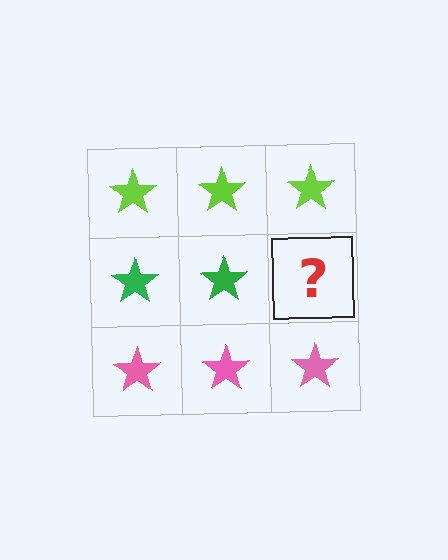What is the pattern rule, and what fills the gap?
The rule is that each row has a consistent color. The gap should be filled with a green star.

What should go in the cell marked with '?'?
The missing cell should contain a green star.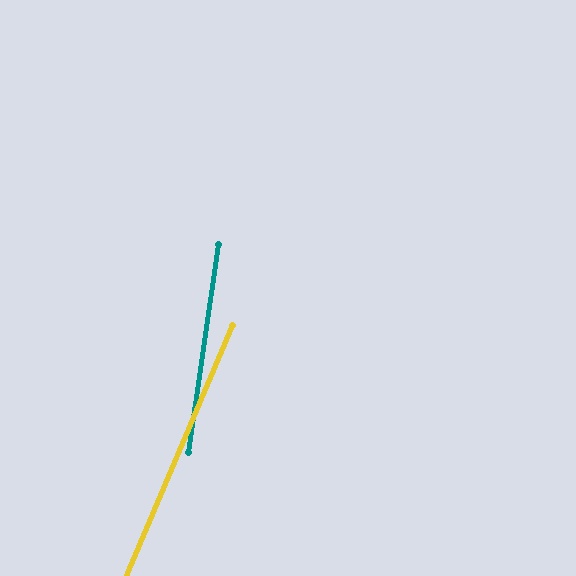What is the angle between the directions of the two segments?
Approximately 15 degrees.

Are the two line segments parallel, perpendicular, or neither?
Neither parallel nor perpendicular — they differ by about 15°.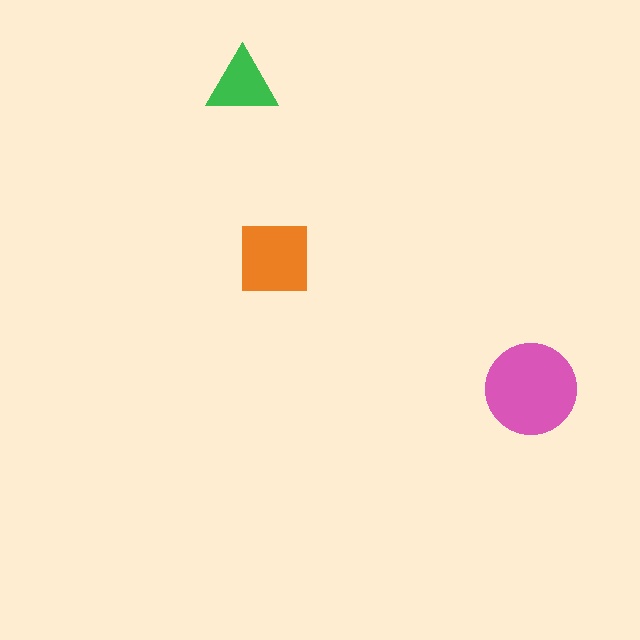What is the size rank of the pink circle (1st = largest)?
1st.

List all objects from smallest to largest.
The green triangle, the orange square, the pink circle.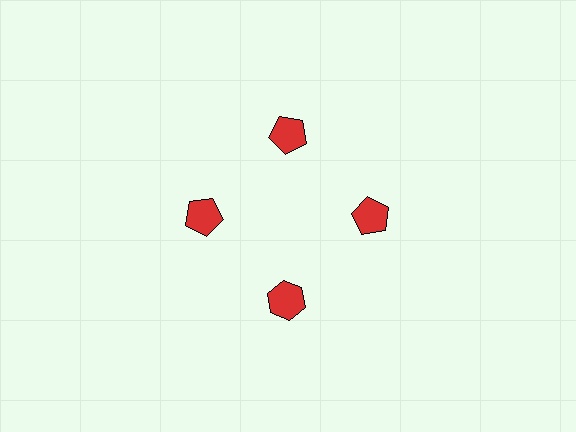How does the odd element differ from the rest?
It has a different shape: hexagon instead of pentagon.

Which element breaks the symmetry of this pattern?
The red hexagon at roughly the 6 o'clock position breaks the symmetry. All other shapes are red pentagons.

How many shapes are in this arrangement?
There are 4 shapes arranged in a ring pattern.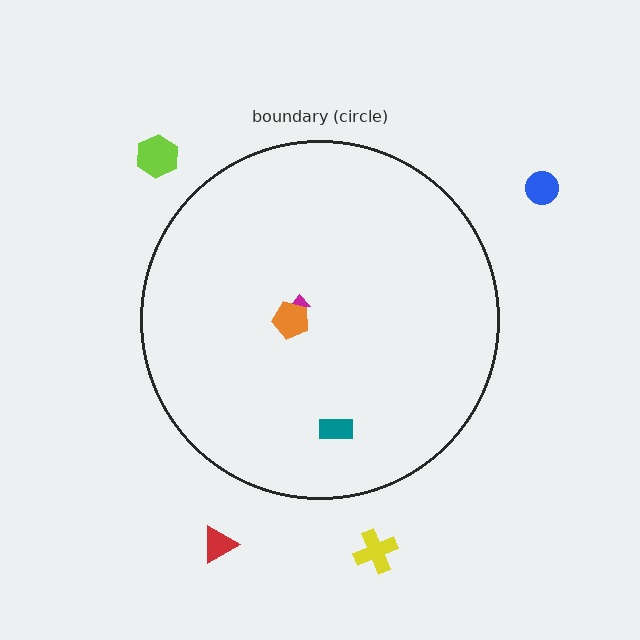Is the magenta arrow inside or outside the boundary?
Inside.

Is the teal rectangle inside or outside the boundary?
Inside.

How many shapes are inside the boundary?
3 inside, 4 outside.